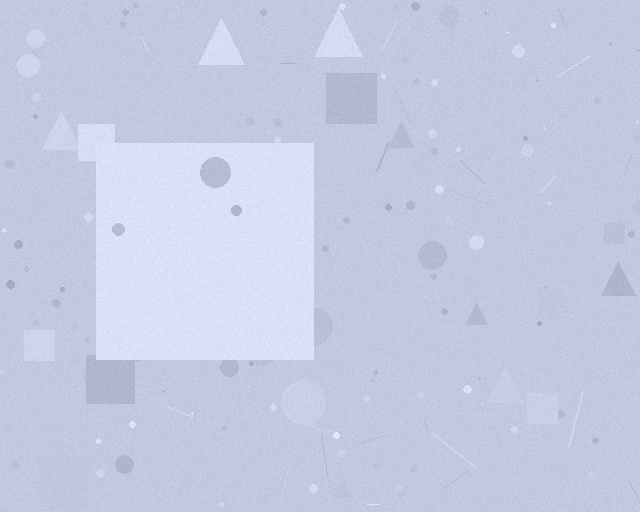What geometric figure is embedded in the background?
A square is embedded in the background.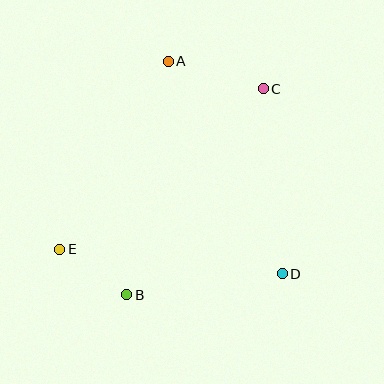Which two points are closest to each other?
Points B and E are closest to each other.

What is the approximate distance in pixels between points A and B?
The distance between A and B is approximately 237 pixels.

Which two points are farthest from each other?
Points C and E are farthest from each other.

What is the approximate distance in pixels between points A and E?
The distance between A and E is approximately 217 pixels.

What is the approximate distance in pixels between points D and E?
The distance between D and E is approximately 224 pixels.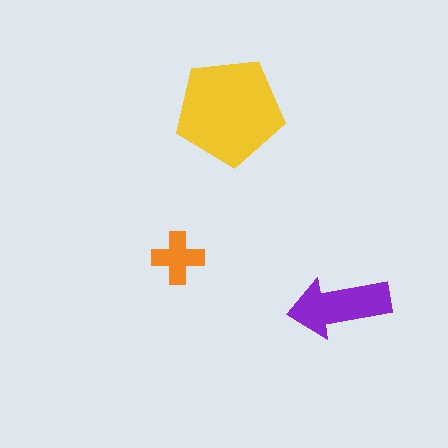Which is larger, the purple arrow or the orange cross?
The purple arrow.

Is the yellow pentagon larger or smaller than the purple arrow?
Larger.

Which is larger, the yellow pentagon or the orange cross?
The yellow pentagon.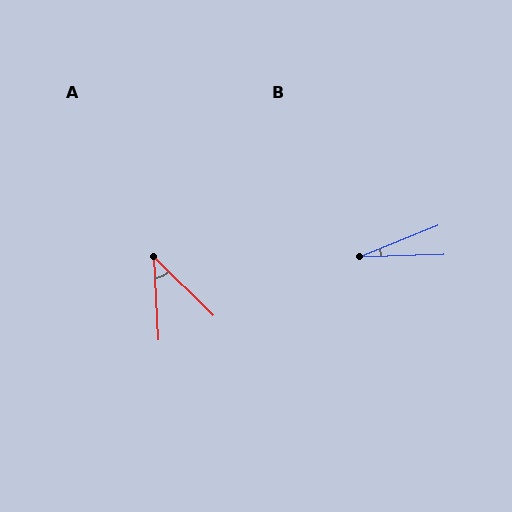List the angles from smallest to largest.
B (20°), A (43°).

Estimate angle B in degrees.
Approximately 20 degrees.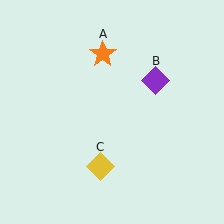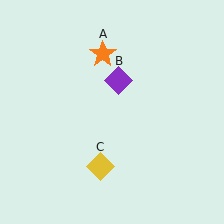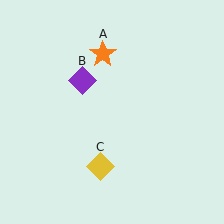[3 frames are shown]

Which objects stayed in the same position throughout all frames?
Orange star (object A) and yellow diamond (object C) remained stationary.